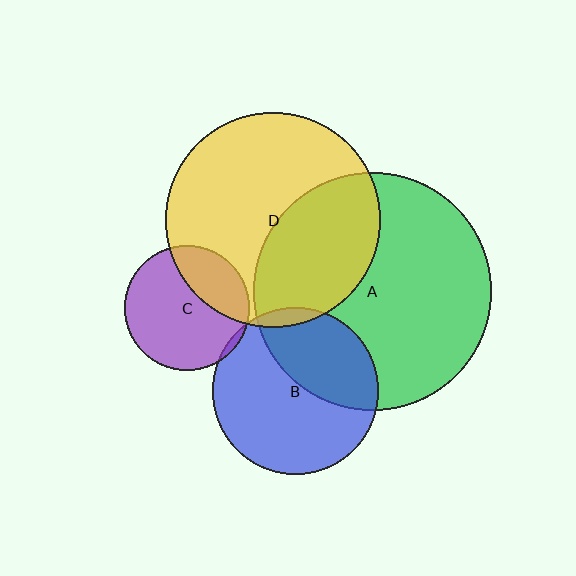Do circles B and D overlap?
Yes.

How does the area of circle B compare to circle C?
Approximately 1.8 times.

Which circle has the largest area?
Circle A (green).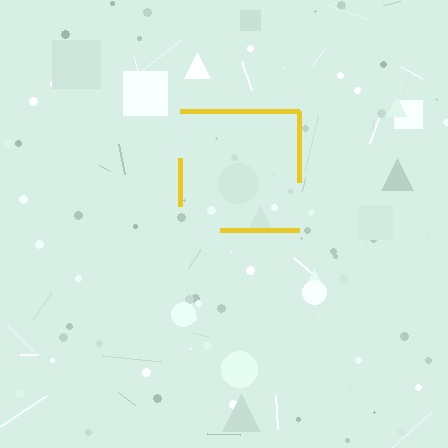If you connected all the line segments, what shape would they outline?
They would outline a square.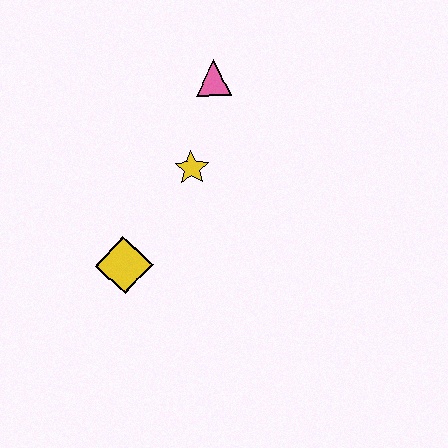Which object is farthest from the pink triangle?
The yellow diamond is farthest from the pink triangle.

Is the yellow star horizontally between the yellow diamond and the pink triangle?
Yes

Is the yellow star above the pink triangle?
No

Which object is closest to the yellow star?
The pink triangle is closest to the yellow star.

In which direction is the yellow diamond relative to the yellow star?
The yellow diamond is below the yellow star.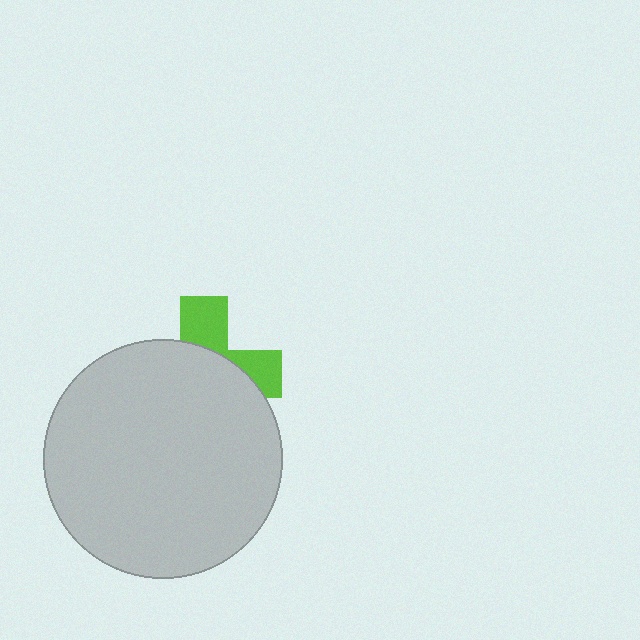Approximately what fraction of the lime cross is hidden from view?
Roughly 67% of the lime cross is hidden behind the light gray circle.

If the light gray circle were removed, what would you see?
You would see the complete lime cross.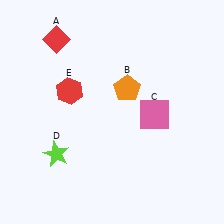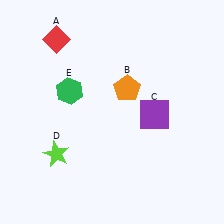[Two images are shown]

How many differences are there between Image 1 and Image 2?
There are 2 differences between the two images.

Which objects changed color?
C changed from pink to purple. E changed from red to green.